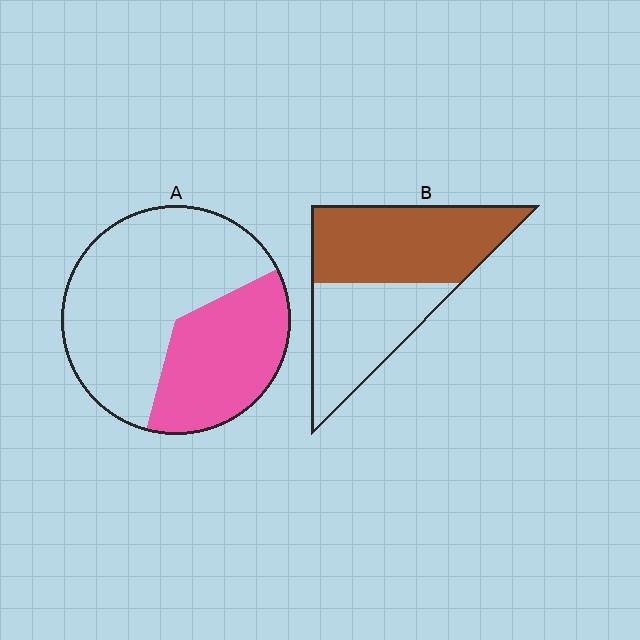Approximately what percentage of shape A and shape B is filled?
A is approximately 35% and B is approximately 55%.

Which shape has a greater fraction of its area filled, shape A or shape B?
Shape B.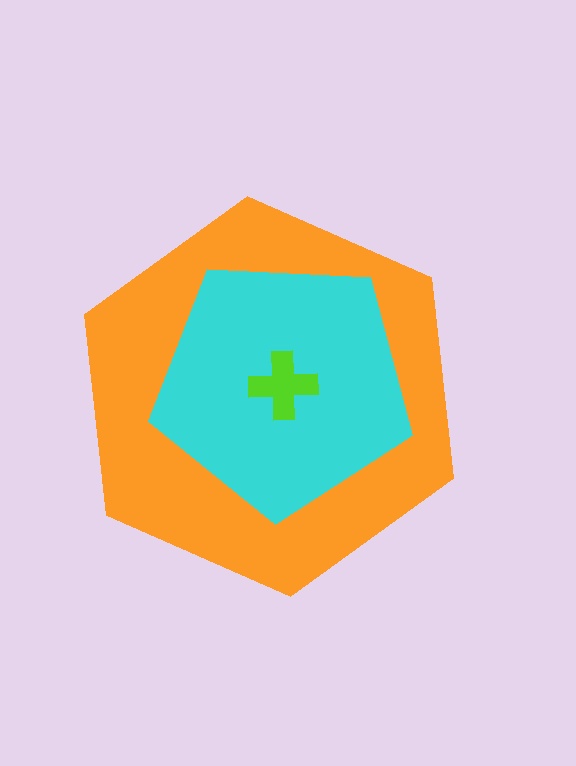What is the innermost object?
The lime cross.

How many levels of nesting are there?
3.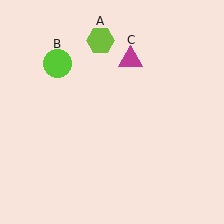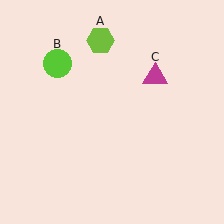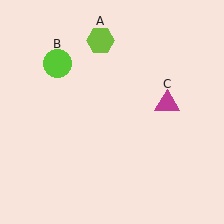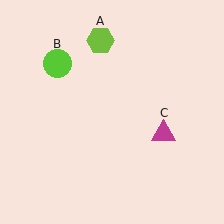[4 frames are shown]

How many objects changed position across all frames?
1 object changed position: magenta triangle (object C).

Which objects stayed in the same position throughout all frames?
Lime hexagon (object A) and lime circle (object B) remained stationary.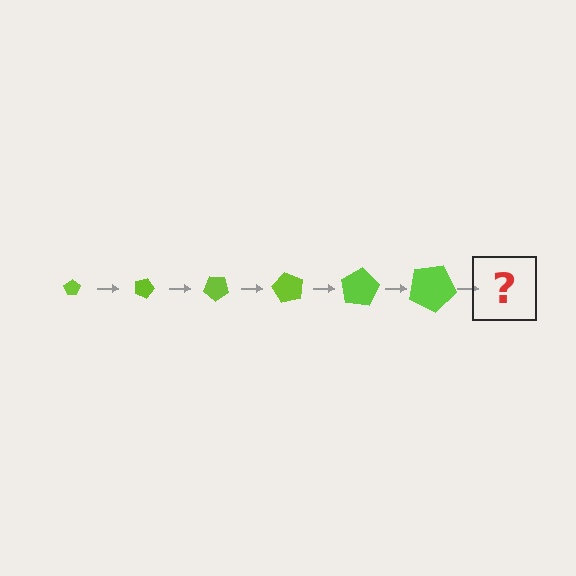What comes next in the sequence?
The next element should be a pentagon, larger than the previous one and rotated 120 degrees from the start.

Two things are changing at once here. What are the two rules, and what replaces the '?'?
The two rules are that the pentagon grows larger each step and it rotates 20 degrees each step. The '?' should be a pentagon, larger than the previous one and rotated 120 degrees from the start.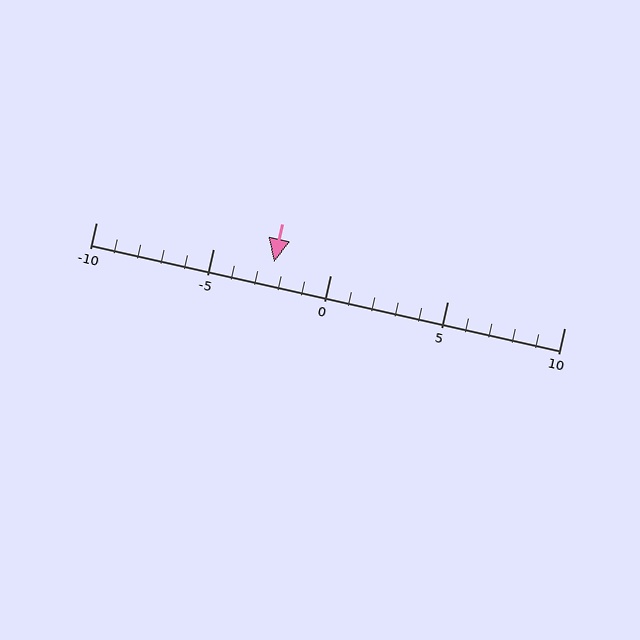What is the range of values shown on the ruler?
The ruler shows values from -10 to 10.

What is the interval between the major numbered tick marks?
The major tick marks are spaced 5 units apart.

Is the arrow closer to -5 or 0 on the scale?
The arrow is closer to 0.